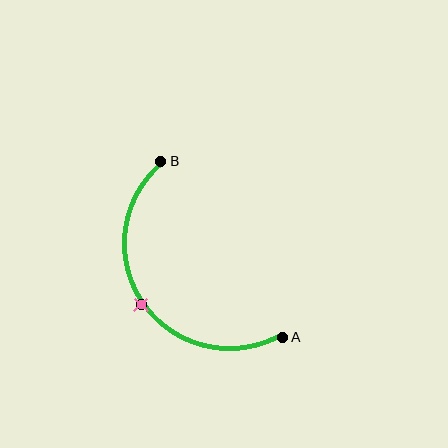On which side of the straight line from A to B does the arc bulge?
The arc bulges below and to the left of the straight line connecting A and B.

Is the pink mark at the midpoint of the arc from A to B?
Yes. The pink mark lies on the arc at equal arc-length from both A and B — it is the arc midpoint.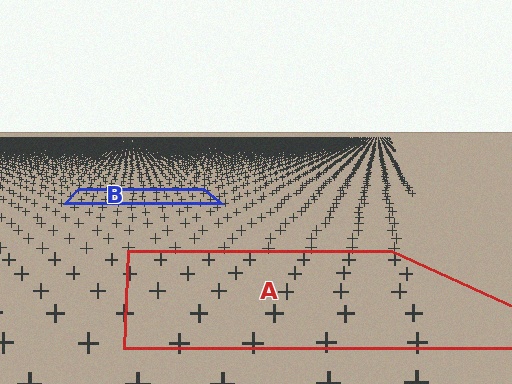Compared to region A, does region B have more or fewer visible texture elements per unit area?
Region B has more texture elements per unit area — they are packed more densely because it is farther away.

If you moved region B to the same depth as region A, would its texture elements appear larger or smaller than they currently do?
They would appear larger. At a closer depth, the same texture elements are projected at a bigger on-screen size.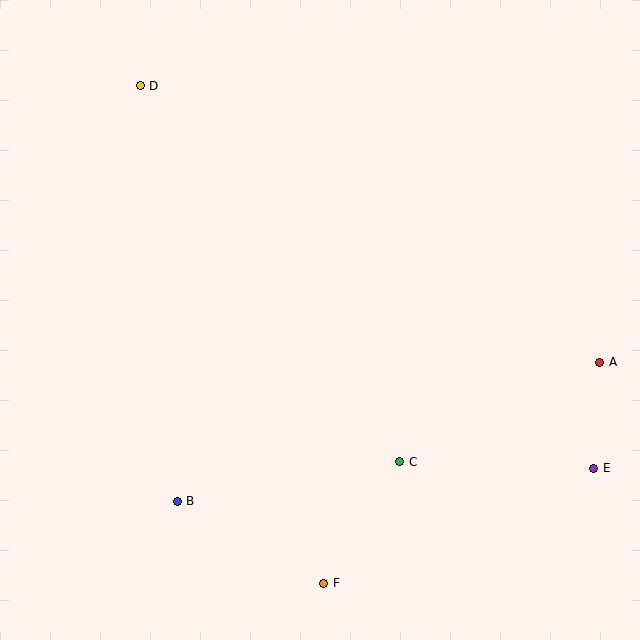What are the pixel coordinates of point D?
Point D is at (140, 86).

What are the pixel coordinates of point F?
Point F is at (324, 583).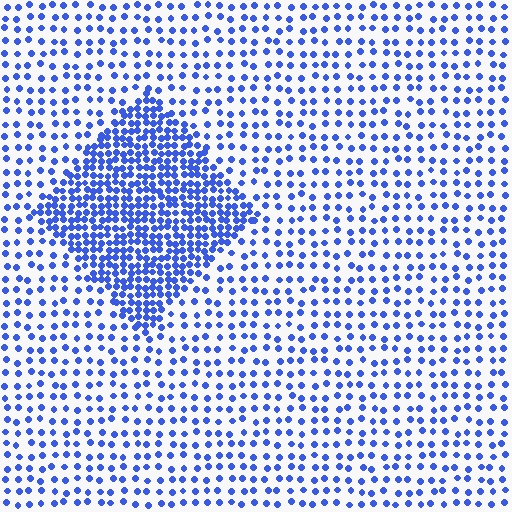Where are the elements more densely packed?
The elements are more densely packed inside the diamond boundary.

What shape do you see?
I see a diamond.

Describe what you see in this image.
The image contains small blue elements arranged at two different densities. A diamond-shaped region is visible where the elements are more densely packed than the surrounding area.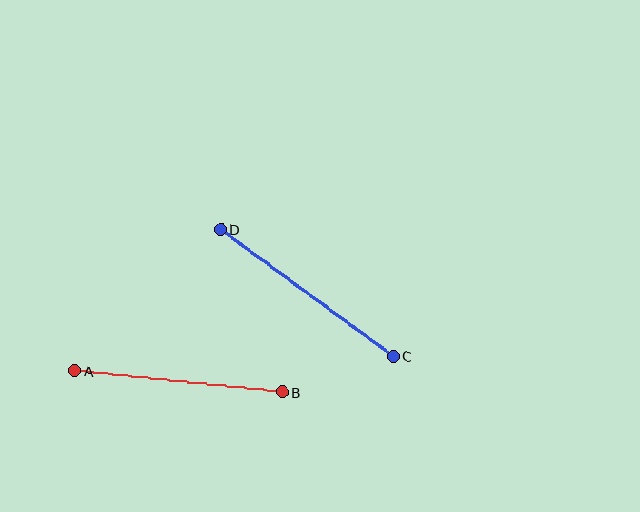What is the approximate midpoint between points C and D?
The midpoint is at approximately (307, 293) pixels.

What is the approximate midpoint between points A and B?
The midpoint is at approximately (179, 381) pixels.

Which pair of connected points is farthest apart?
Points C and D are farthest apart.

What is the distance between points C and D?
The distance is approximately 214 pixels.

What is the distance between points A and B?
The distance is approximately 209 pixels.